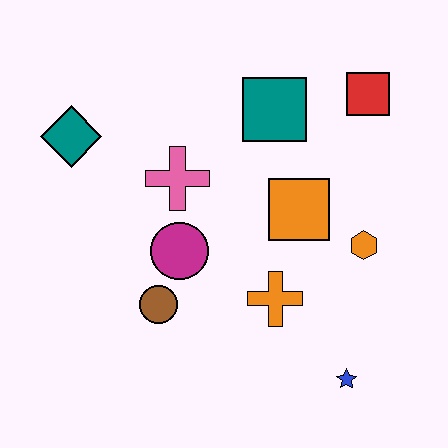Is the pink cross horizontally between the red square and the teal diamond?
Yes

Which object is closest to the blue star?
The orange cross is closest to the blue star.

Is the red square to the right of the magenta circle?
Yes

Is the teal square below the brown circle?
No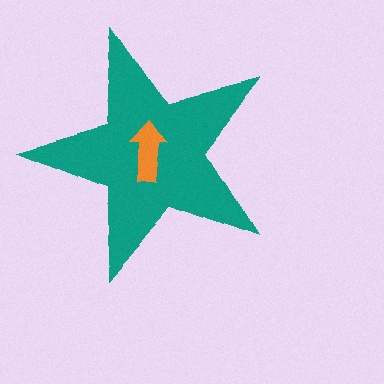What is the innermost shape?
The orange arrow.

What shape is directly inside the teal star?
The orange arrow.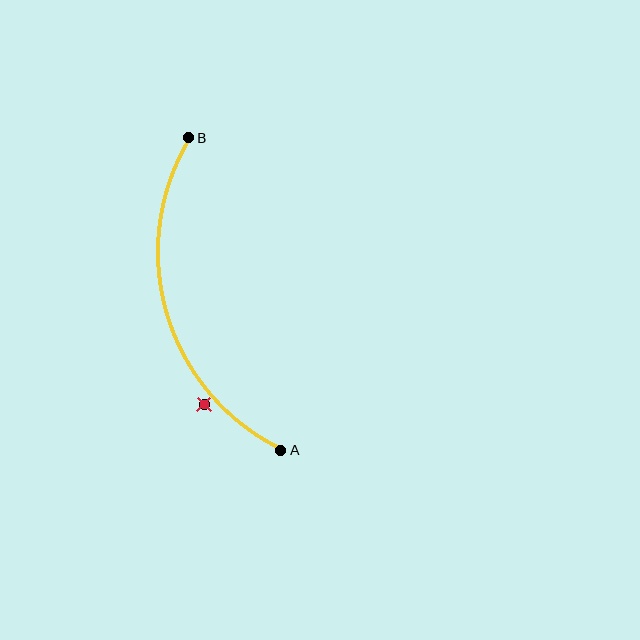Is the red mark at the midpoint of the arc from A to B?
No — the red mark does not lie on the arc at all. It sits slightly outside the curve.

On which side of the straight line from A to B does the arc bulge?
The arc bulges to the left of the straight line connecting A and B.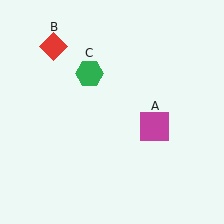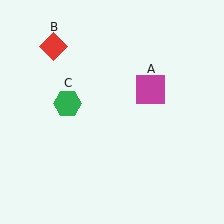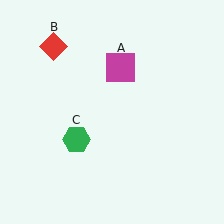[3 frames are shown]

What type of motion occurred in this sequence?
The magenta square (object A), green hexagon (object C) rotated counterclockwise around the center of the scene.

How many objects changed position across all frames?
2 objects changed position: magenta square (object A), green hexagon (object C).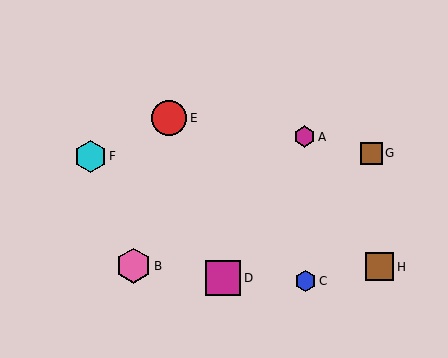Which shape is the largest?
The magenta square (labeled D) is the largest.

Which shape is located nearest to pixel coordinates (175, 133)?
The red circle (labeled E) at (169, 118) is nearest to that location.